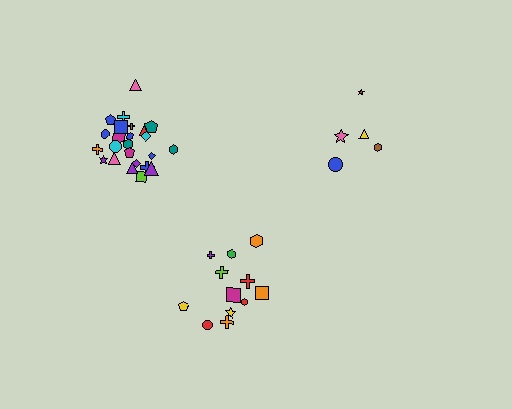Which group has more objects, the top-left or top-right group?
The top-left group.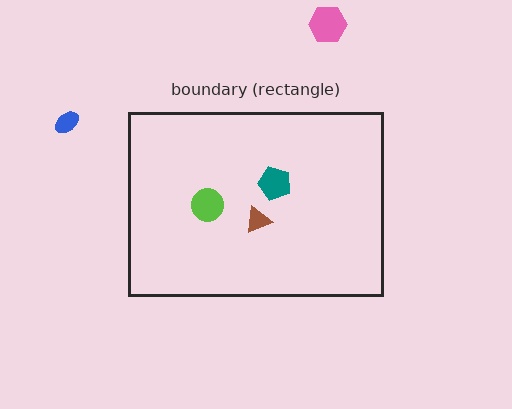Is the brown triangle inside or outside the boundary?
Inside.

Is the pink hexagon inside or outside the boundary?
Outside.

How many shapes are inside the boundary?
3 inside, 2 outside.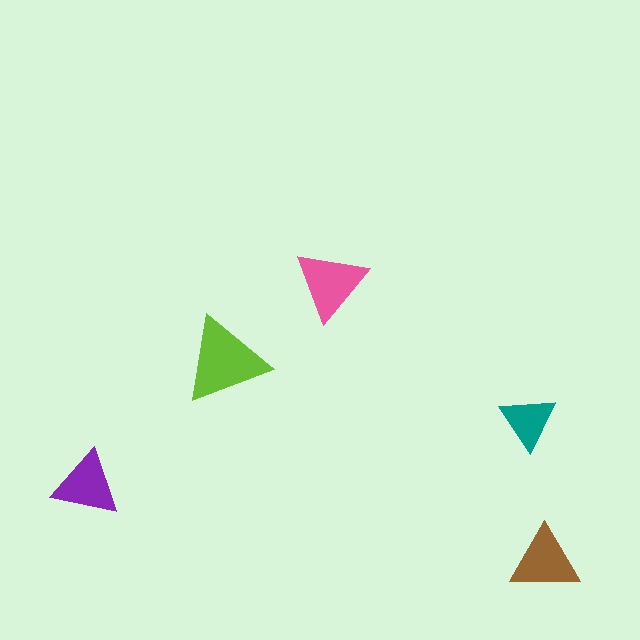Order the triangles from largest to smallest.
the lime one, the pink one, the brown one, the purple one, the teal one.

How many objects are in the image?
There are 5 objects in the image.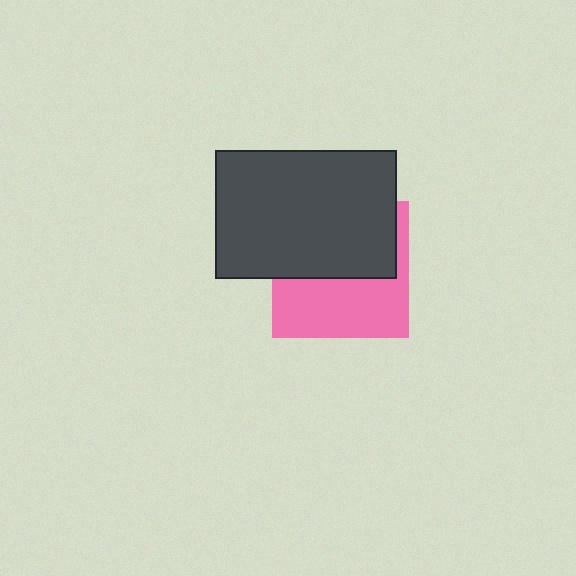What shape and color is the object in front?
The object in front is a dark gray rectangle.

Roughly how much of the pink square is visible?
About half of it is visible (roughly 48%).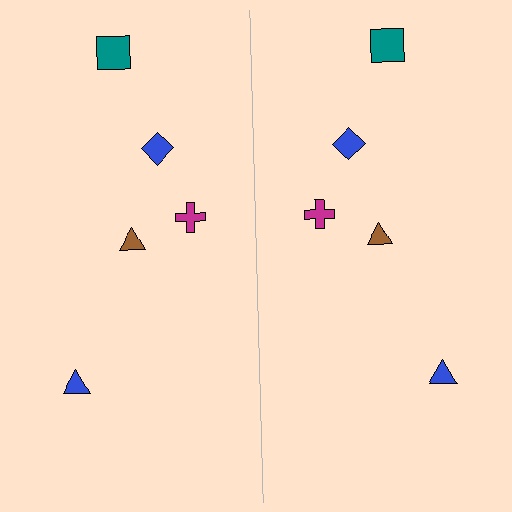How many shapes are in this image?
There are 10 shapes in this image.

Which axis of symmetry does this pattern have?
The pattern has a vertical axis of symmetry running through the center of the image.